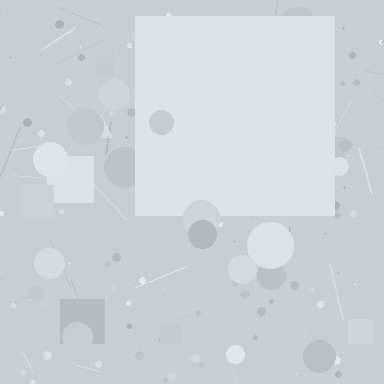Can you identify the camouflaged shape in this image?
The camouflaged shape is a square.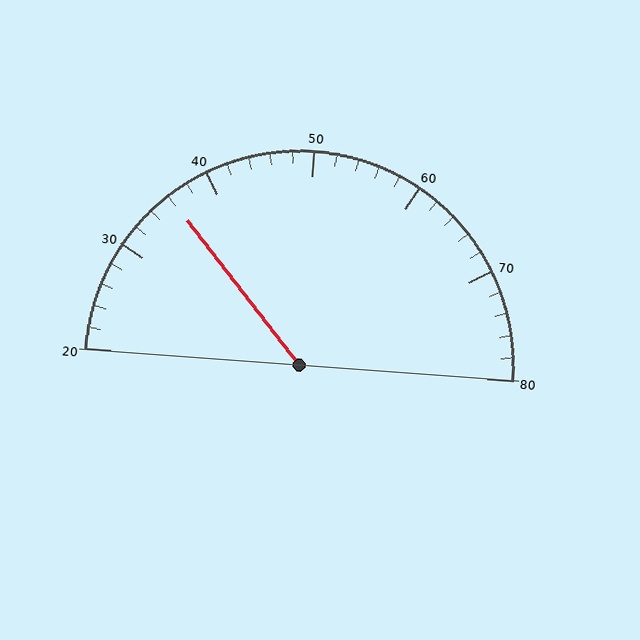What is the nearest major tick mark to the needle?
The nearest major tick mark is 40.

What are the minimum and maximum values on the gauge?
The gauge ranges from 20 to 80.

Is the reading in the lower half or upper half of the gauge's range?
The reading is in the lower half of the range (20 to 80).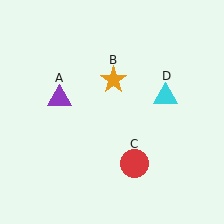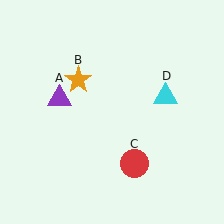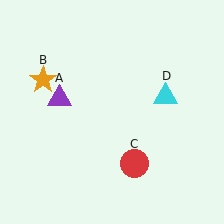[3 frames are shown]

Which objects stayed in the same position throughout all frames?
Purple triangle (object A) and red circle (object C) and cyan triangle (object D) remained stationary.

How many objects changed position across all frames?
1 object changed position: orange star (object B).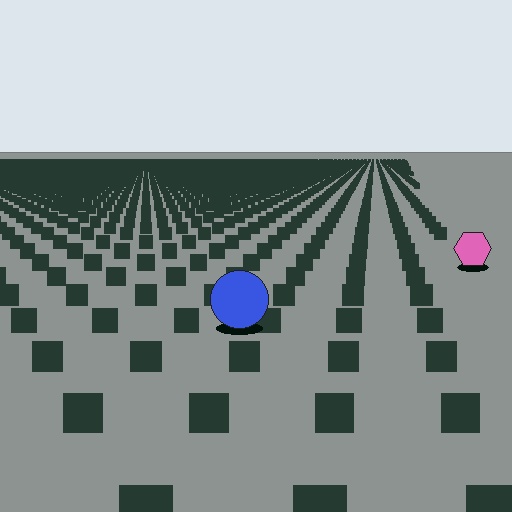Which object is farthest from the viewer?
The pink hexagon is farthest from the viewer. It appears smaller and the ground texture around it is denser.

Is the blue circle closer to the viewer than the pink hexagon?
Yes. The blue circle is closer — you can tell from the texture gradient: the ground texture is coarser near it.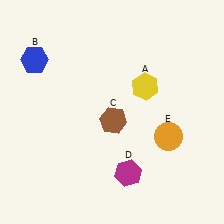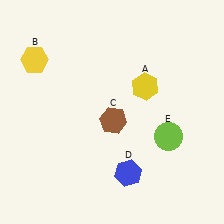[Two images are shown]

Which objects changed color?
B changed from blue to yellow. D changed from magenta to blue. E changed from orange to lime.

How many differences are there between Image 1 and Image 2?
There are 3 differences between the two images.